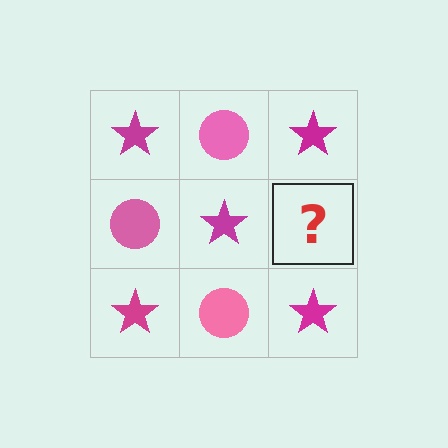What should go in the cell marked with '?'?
The missing cell should contain a pink circle.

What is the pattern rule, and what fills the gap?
The rule is that it alternates magenta star and pink circle in a checkerboard pattern. The gap should be filled with a pink circle.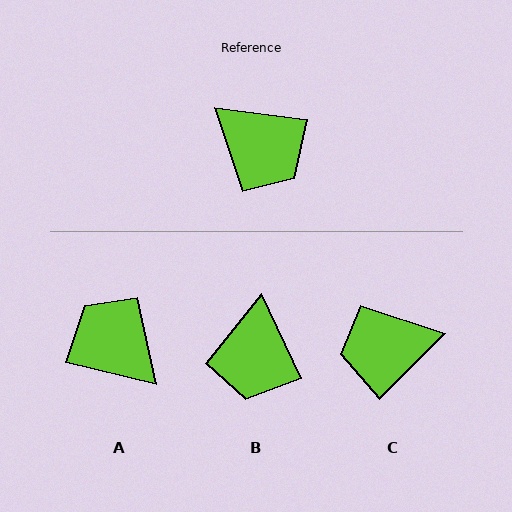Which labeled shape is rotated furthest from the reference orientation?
A, about 174 degrees away.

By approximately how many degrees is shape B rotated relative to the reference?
Approximately 57 degrees clockwise.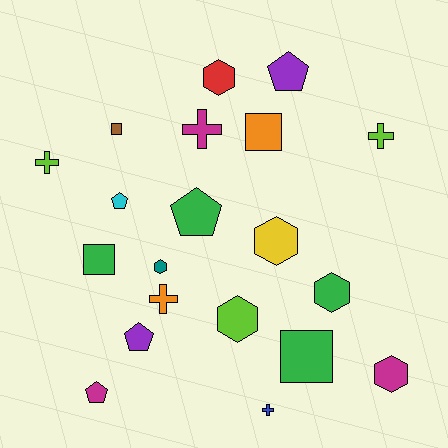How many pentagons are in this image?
There are 5 pentagons.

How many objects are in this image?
There are 20 objects.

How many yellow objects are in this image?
There is 1 yellow object.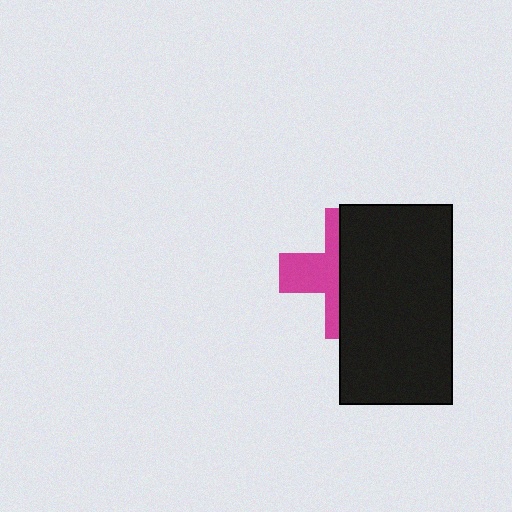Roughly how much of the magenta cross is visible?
A small part of it is visible (roughly 41%).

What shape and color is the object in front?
The object in front is a black rectangle.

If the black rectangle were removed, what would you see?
You would see the complete magenta cross.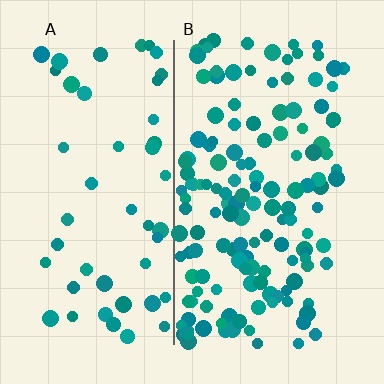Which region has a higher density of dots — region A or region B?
B (the right).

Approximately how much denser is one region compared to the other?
Approximately 2.9× — region B over region A.